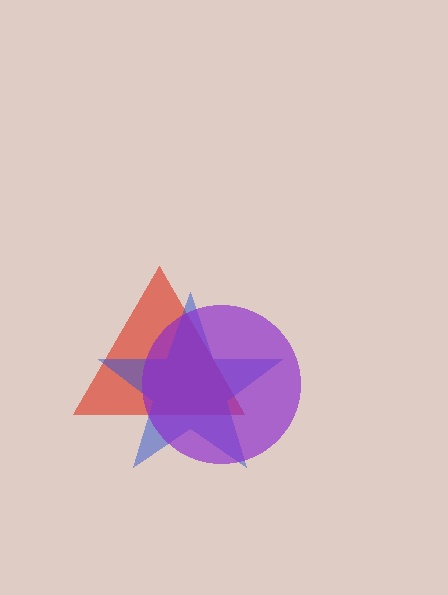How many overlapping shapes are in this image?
There are 3 overlapping shapes in the image.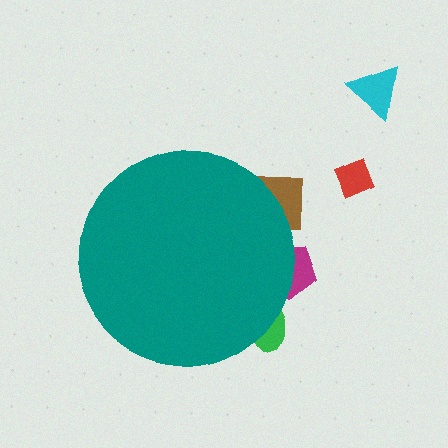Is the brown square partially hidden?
Yes, the brown square is partially hidden behind the teal circle.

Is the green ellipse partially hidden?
Yes, the green ellipse is partially hidden behind the teal circle.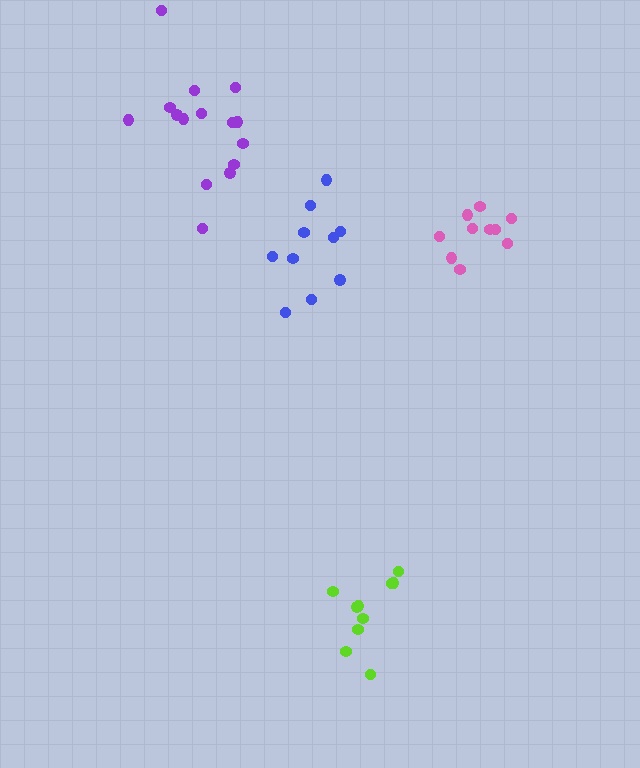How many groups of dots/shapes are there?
There are 4 groups.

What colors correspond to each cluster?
The clusters are colored: pink, blue, purple, lime.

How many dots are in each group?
Group 1: 10 dots, Group 2: 10 dots, Group 3: 15 dots, Group 4: 10 dots (45 total).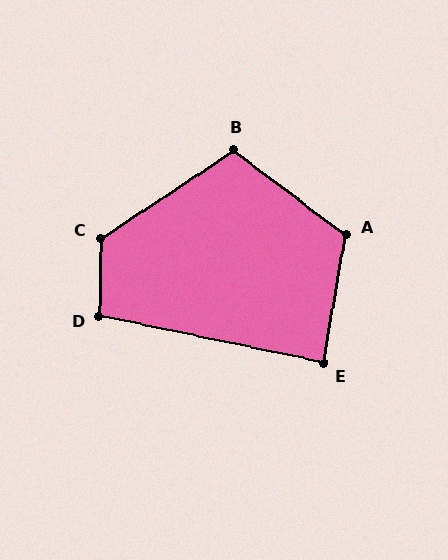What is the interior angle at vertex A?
Approximately 117 degrees (obtuse).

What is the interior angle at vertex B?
Approximately 109 degrees (obtuse).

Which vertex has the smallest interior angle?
E, at approximately 88 degrees.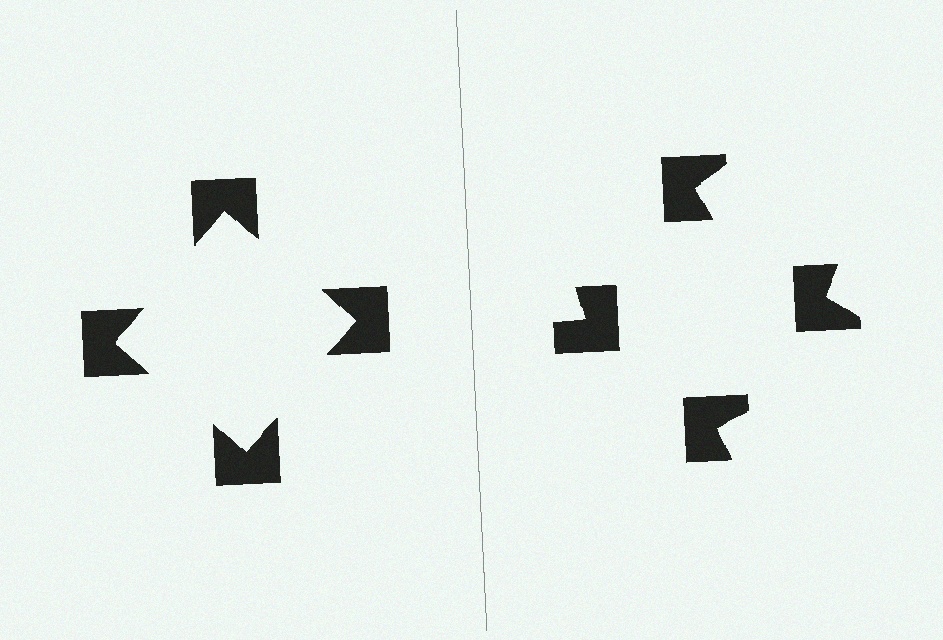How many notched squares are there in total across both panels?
8 — 4 on each side.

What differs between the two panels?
The notched squares are positioned identically on both sides; only the wedge orientations differ. On the left they align to a square; on the right they are misaligned.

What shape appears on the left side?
An illusory square.